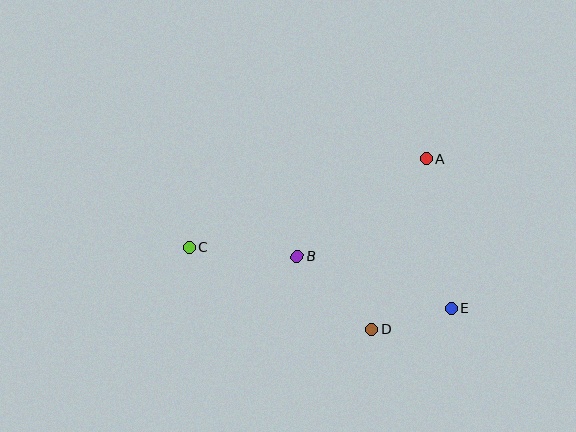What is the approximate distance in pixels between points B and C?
The distance between B and C is approximately 108 pixels.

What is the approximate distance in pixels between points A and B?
The distance between A and B is approximately 162 pixels.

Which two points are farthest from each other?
Points C and E are farthest from each other.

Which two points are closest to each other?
Points D and E are closest to each other.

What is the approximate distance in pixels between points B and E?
The distance between B and E is approximately 162 pixels.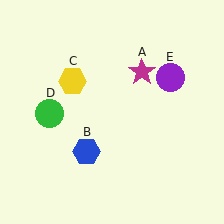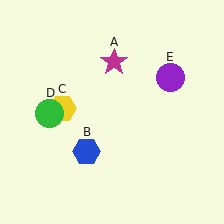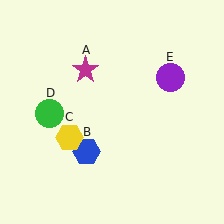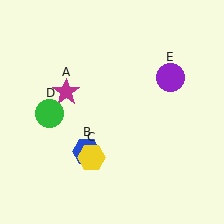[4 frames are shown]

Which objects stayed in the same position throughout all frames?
Blue hexagon (object B) and green circle (object D) and purple circle (object E) remained stationary.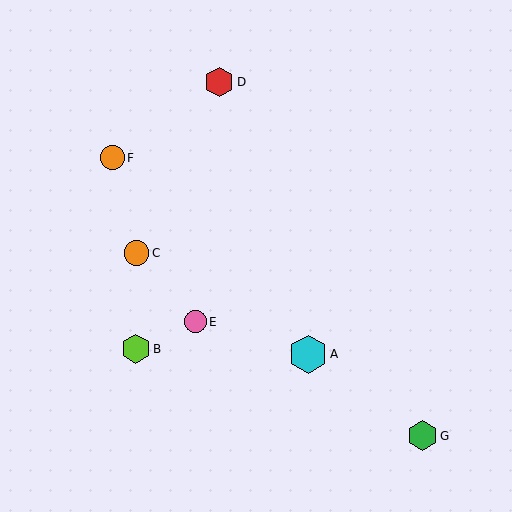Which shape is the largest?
The cyan hexagon (labeled A) is the largest.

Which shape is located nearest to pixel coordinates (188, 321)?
The pink circle (labeled E) at (196, 322) is nearest to that location.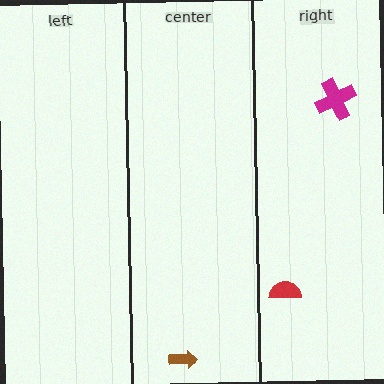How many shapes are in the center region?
1.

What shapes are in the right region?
The magenta cross, the red semicircle.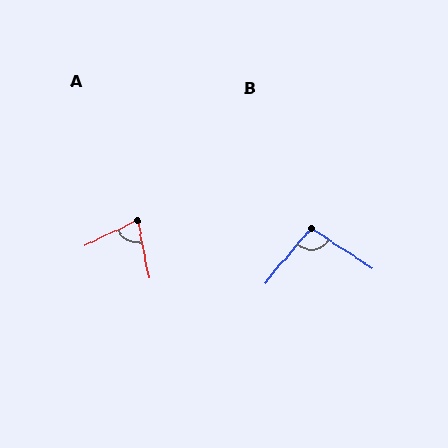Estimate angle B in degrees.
Approximately 97 degrees.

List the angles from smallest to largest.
A (76°), B (97°).